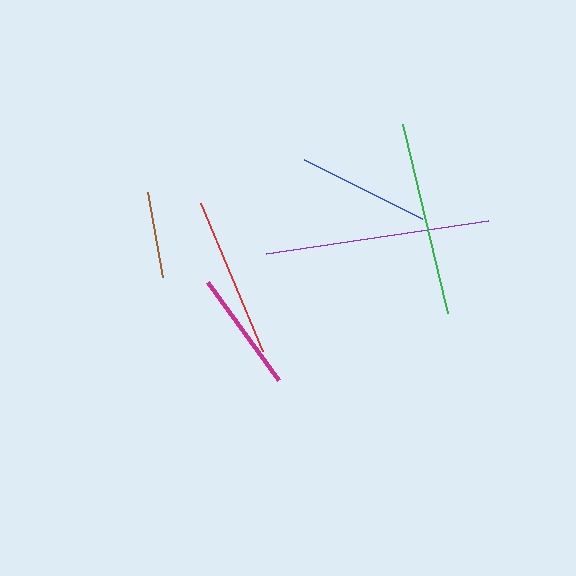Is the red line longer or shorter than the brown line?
The red line is longer than the brown line.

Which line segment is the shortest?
The brown line is the shortest at approximately 87 pixels.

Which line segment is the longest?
The purple line is the longest at approximately 224 pixels.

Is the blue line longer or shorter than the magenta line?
The blue line is longer than the magenta line.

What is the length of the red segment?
The red segment is approximately 160 pixels long.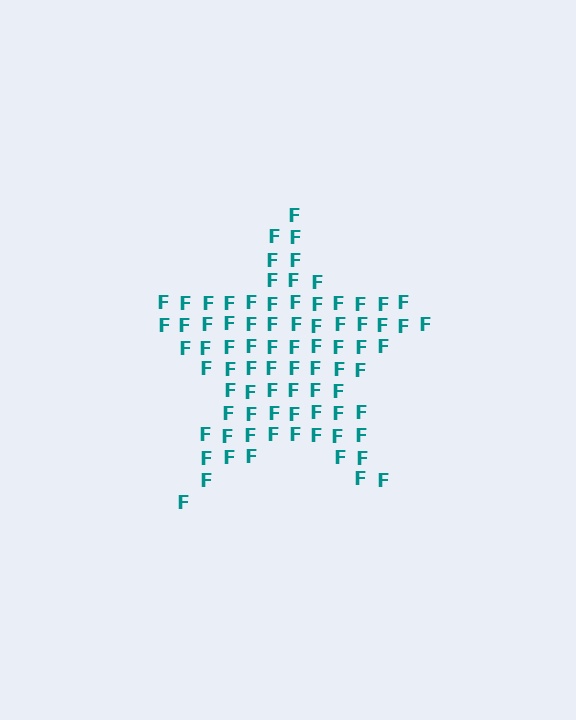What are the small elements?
The small elements are letter F's.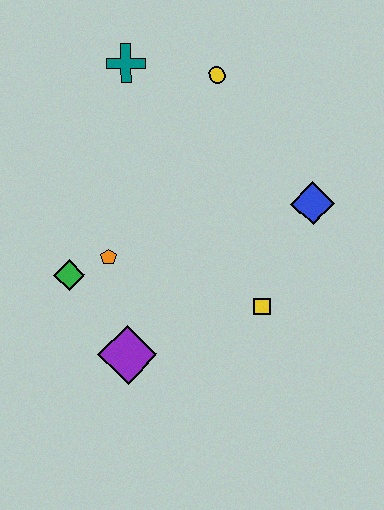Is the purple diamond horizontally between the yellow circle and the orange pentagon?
Yes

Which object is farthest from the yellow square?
The teal cross is farthest from the yellow square.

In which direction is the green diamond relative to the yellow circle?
The green diamond is below the yellow circle.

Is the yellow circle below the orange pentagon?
No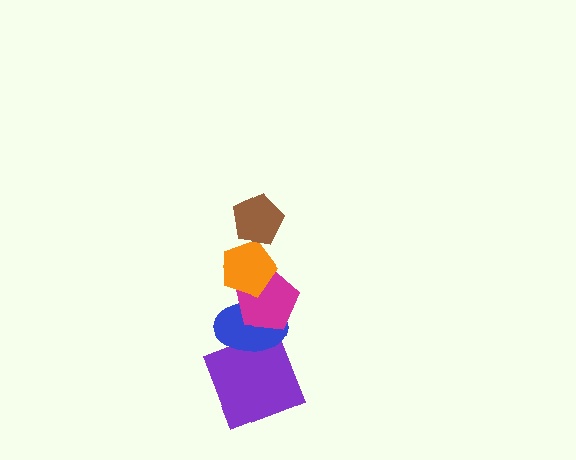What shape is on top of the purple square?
The blue ellipse is on top of the purple square.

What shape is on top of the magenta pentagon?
The orange pentagon is on top of the magenta pentagon.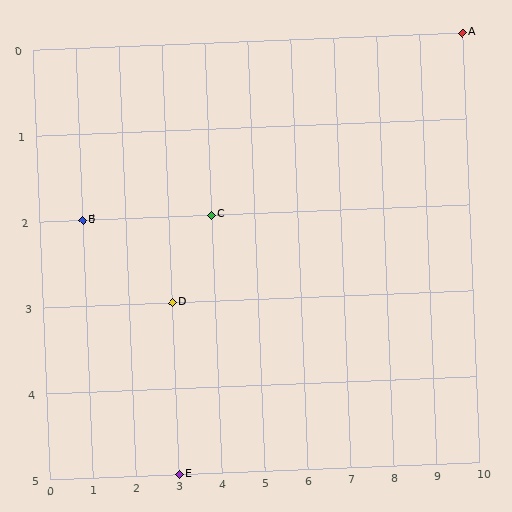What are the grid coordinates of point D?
Point D is at grid coordinates (3, 3).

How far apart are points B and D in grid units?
Points B and D are 2 columns and 1 row apart (about 2.2 grid units diagonally).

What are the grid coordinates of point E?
Point E is at grid coordinates (3, 5).